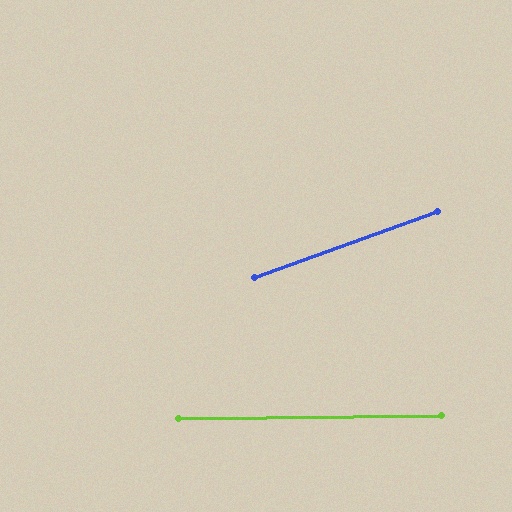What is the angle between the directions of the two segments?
Approximately 19 degrees.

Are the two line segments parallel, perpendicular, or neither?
Neither parallel nor perpendicular — they differ by about 19°.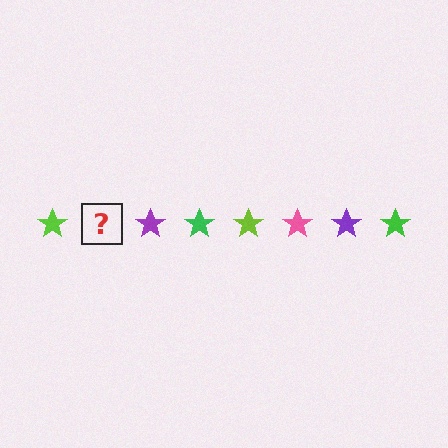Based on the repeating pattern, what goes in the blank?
The blank should be a pink star.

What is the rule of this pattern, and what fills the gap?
The rule is that the pattern cycles through lime, pink, purple, green stars. The gap should be filled with a pink star.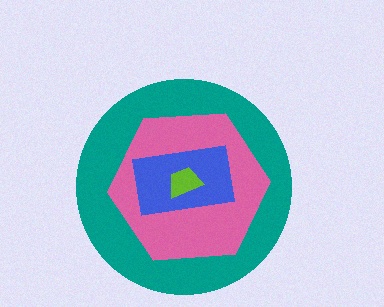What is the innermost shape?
The lime trapezoid.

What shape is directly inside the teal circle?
The pink hexagon.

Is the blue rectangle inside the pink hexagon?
Yes.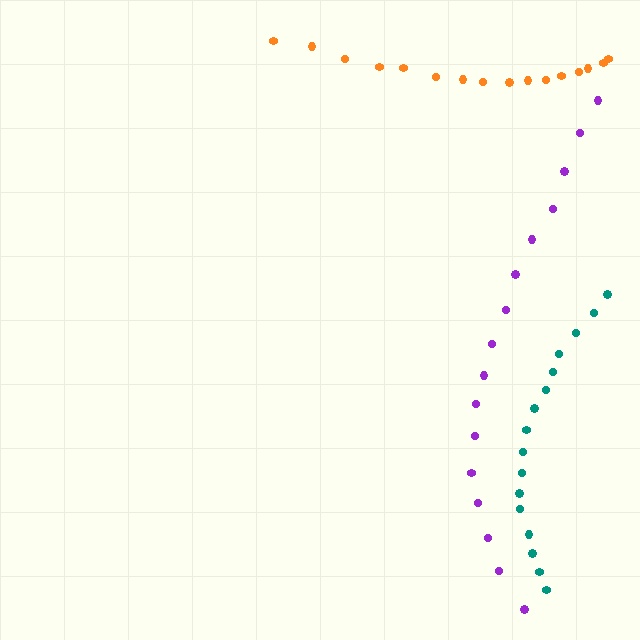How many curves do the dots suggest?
There are 3 distinct paths.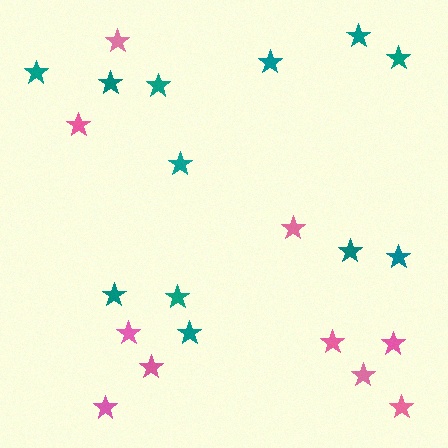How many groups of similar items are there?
There are 2 groups: one group of pink stars (10) and one group of teal stars (12).